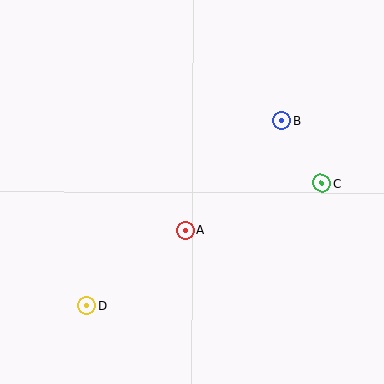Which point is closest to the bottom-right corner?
Point C is closest to the bottom-right corner.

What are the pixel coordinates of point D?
Point D is at (86, 305).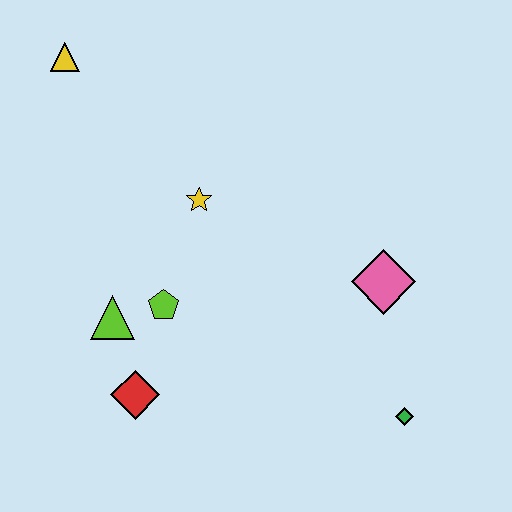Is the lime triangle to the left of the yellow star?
Yes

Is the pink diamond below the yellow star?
Yes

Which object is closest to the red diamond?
The lime triangle is closest to the red diamond.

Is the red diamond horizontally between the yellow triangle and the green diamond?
Yes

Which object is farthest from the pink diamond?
The yellow triangle is farthest from the pink diamond.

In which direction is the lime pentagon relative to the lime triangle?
The lime pentagon is to the right of the lime triangle.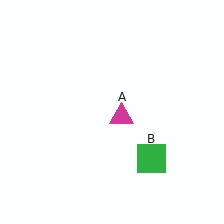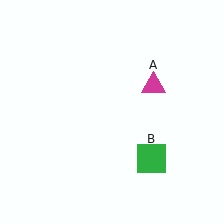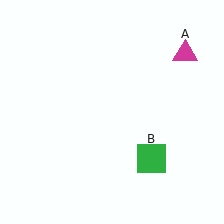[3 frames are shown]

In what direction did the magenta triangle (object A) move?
The magenta triangle (object A) moved up and to the right.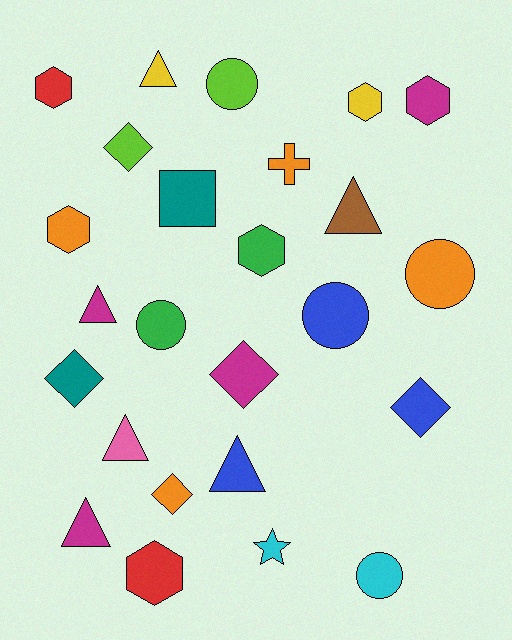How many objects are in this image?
There are 25 objects.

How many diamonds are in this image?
There are 5 diamonds.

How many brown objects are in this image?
There is 1 brown object.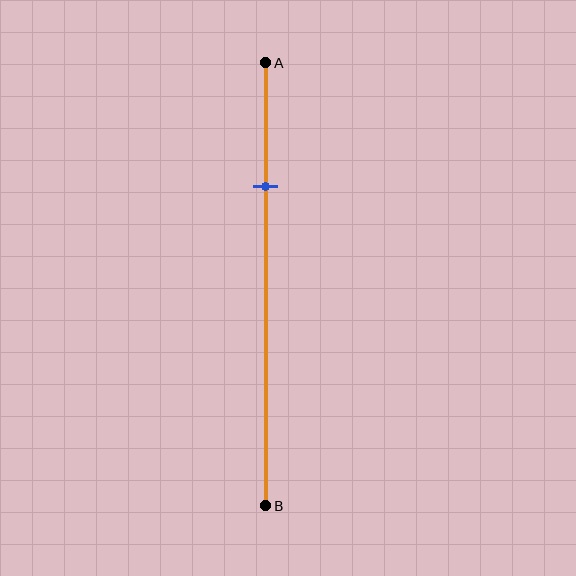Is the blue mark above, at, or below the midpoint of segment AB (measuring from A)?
The blue mark is above the midpoint of segment AB.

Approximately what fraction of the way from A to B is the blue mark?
The blue mark is approximately 30% of the way from A to B.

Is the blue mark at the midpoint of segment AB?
No, the mark is at about 30% from A, not at the 50% midpoint.